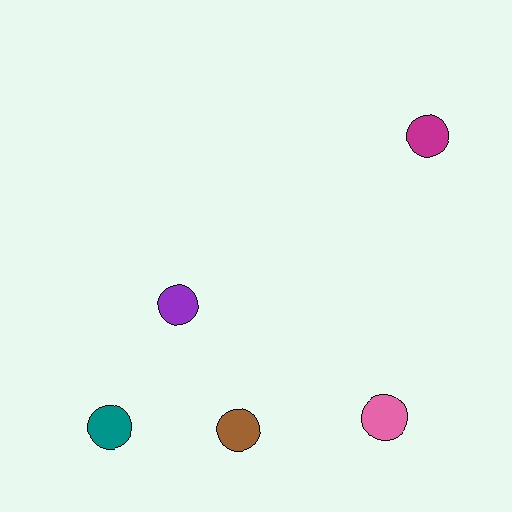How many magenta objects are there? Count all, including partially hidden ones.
There is 1 magenta object.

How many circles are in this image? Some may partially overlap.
There are 5 circles.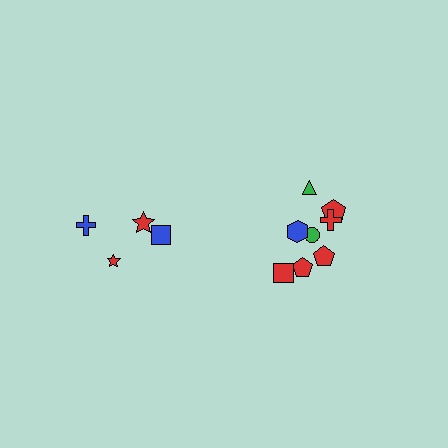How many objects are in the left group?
There are 4 objects.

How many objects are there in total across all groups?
There are 12 objects.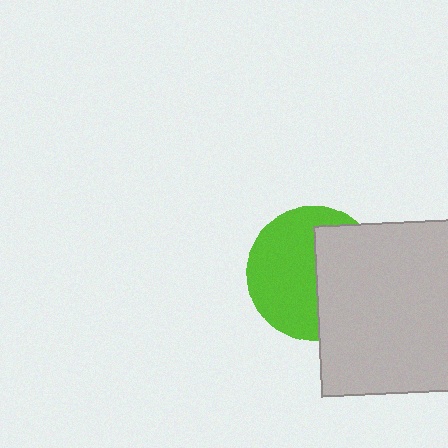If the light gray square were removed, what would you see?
You would see the complete lime circle.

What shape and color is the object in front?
The object in front is a light gray square.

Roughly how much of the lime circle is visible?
About half of it is visible (roughly 56%).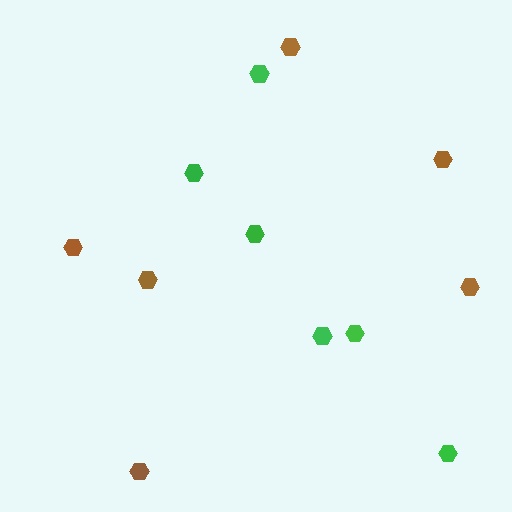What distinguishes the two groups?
There are 2 groups: one group of green hexagons (6) and one group of brown hexagons (6).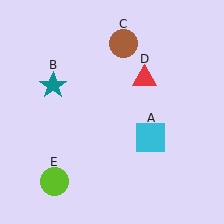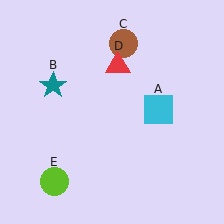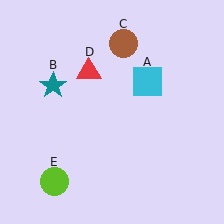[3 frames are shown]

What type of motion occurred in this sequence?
The cyan square (object A), red triangle (object D) rotated counterclockwise around the center of the scene.